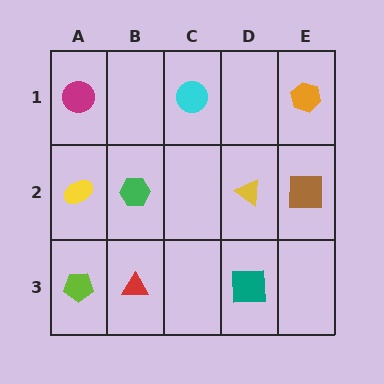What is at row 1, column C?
A cyan circle.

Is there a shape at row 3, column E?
No, that cell is empty.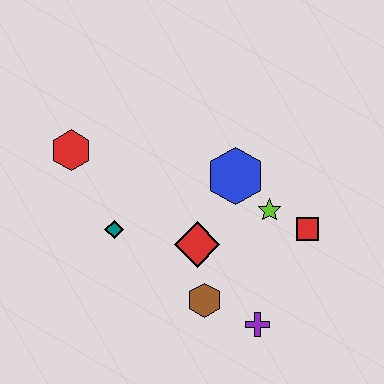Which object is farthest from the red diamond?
The red hexagon is farthest from the red diamond.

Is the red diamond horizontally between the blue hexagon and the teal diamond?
Yes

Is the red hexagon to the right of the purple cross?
No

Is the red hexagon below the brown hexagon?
No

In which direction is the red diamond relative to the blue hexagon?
The red diamond is below the blue hexagon.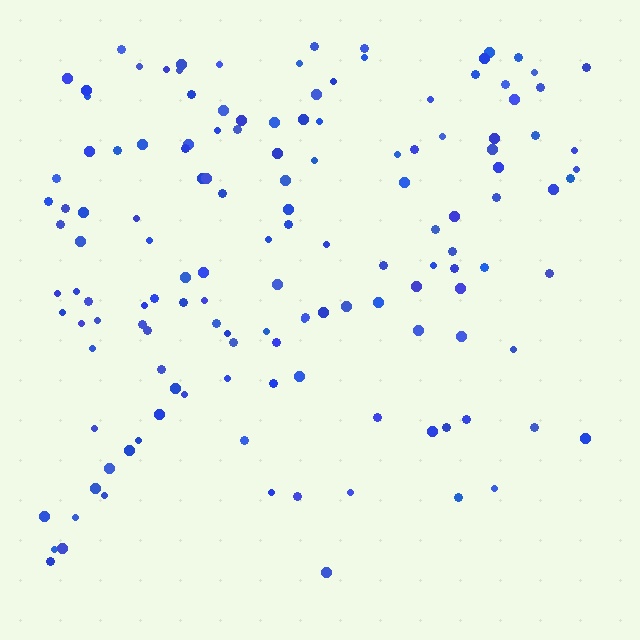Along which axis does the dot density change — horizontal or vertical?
Vertical.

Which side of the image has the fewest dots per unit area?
The bottom.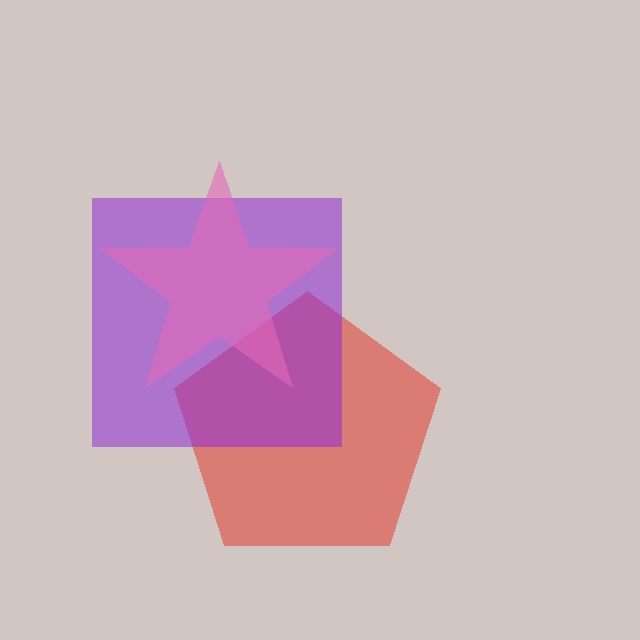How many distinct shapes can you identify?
There are 3 distinct shapes: a red pentagon, a purple square, a pink star.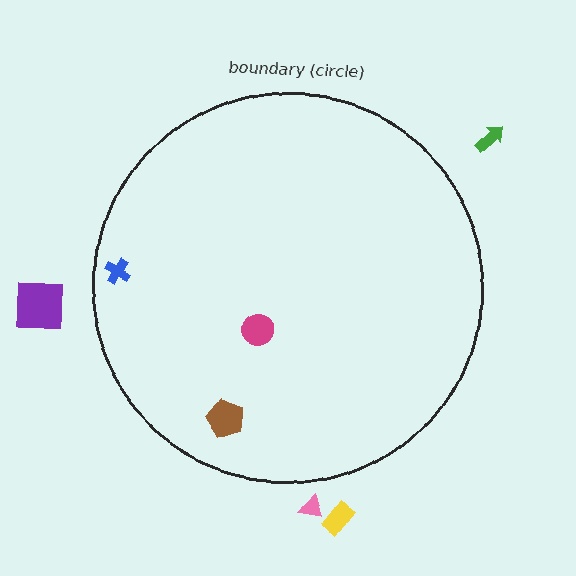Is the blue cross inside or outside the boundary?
Inside.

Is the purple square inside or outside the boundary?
Outside.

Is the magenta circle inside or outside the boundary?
Inside.